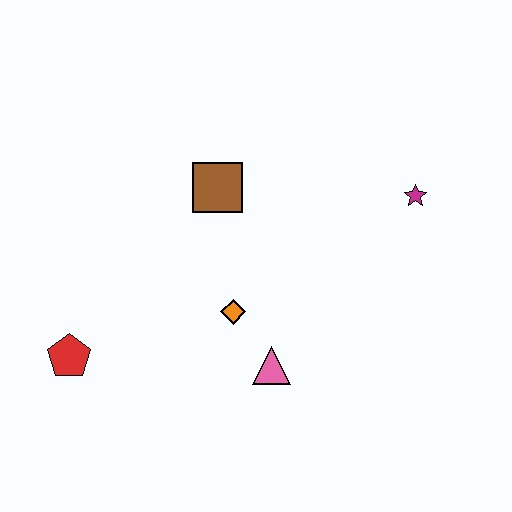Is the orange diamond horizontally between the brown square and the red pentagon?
No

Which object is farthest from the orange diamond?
The magenta star is farthest from the orange diamond.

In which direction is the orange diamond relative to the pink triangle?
The orange diamond is above the pink triangle.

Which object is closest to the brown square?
The orange diamond is closest to the brown square.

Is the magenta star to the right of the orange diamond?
Yes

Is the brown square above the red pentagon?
Yes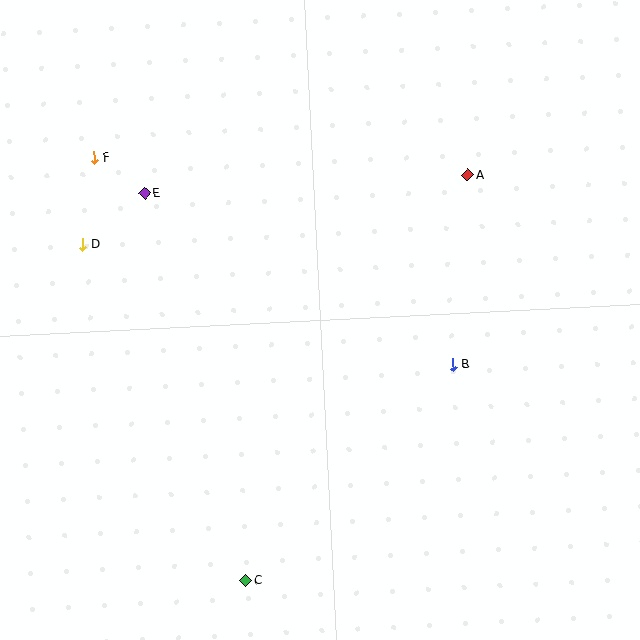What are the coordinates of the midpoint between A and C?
The midpoint between A and C is at (357, 378).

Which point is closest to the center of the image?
Point B at (453, 365) is closest to the center.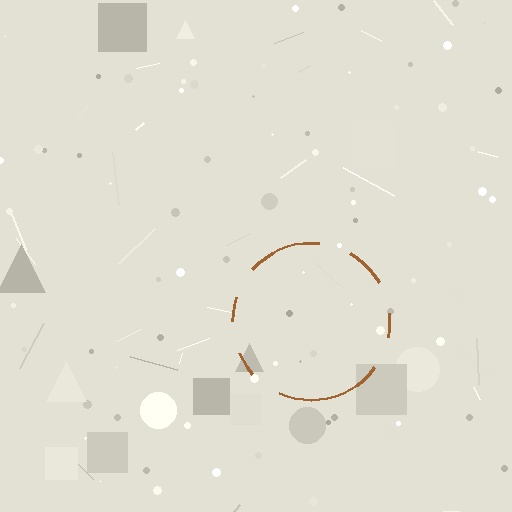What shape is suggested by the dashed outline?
The dashed outline suggests a circle.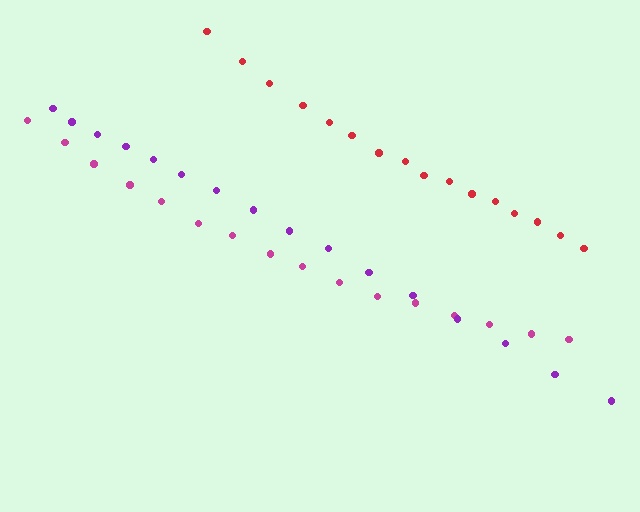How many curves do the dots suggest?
There are 3 distinct paths.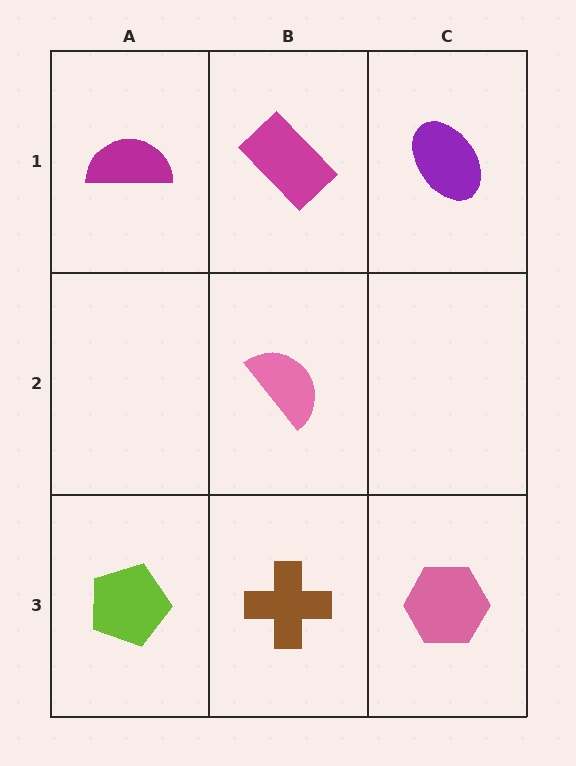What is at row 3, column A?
A lime pentagon.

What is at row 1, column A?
A magenta semicircle.